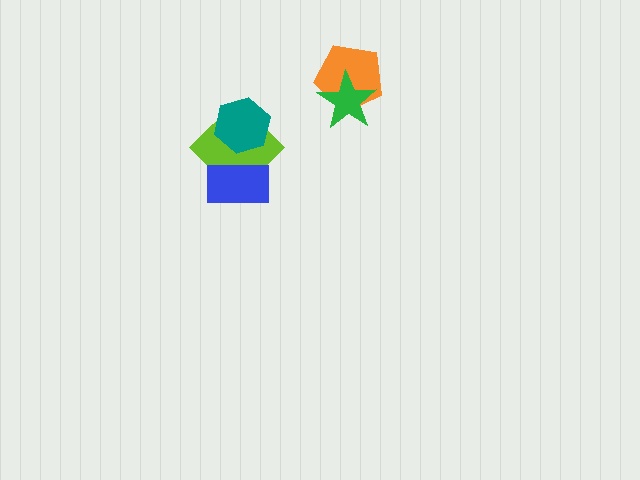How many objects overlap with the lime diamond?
2 objects overlap with the lime diamond.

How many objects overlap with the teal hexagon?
1 object overlaps with the teal hexagon.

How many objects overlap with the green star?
1 object overlaps with the green star.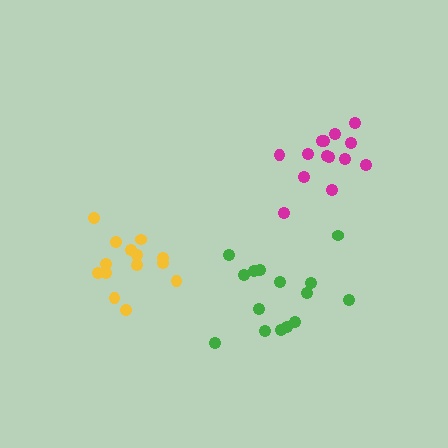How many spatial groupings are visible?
There are 3 spatial groupings.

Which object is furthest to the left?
The yellow cluster is leftmost.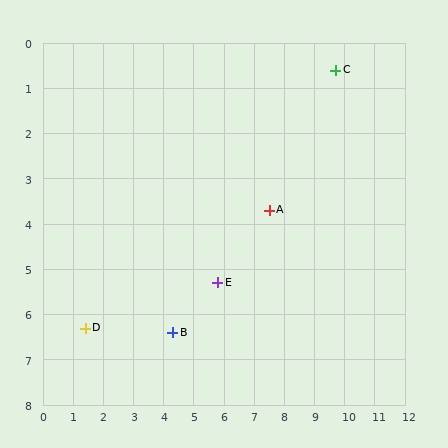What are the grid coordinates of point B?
Point B is at approximately (4.3, 6.4).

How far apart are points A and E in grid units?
Points A and E are about 2.3 grid units apart.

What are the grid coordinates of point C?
Point C is at approximately (9.7, 0.6).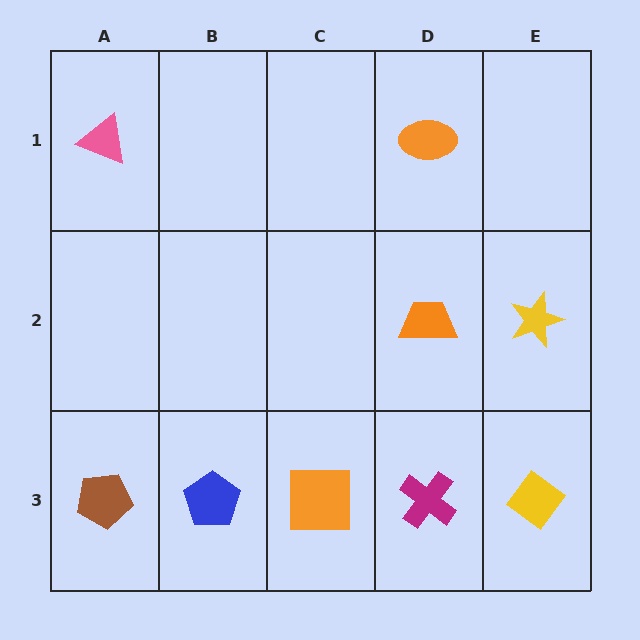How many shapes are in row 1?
2 shapes.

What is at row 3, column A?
A brown pentagon.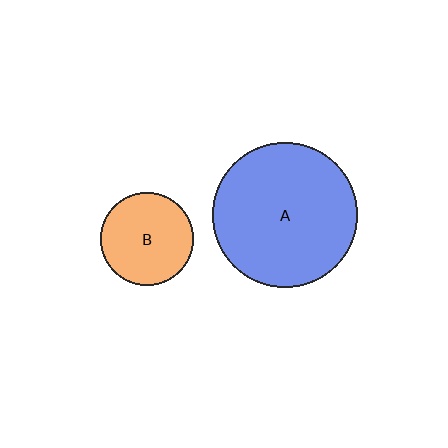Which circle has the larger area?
Circle A (blue).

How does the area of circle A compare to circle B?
Approximately 2.5 times.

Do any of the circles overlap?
No, none of the circles overlap.